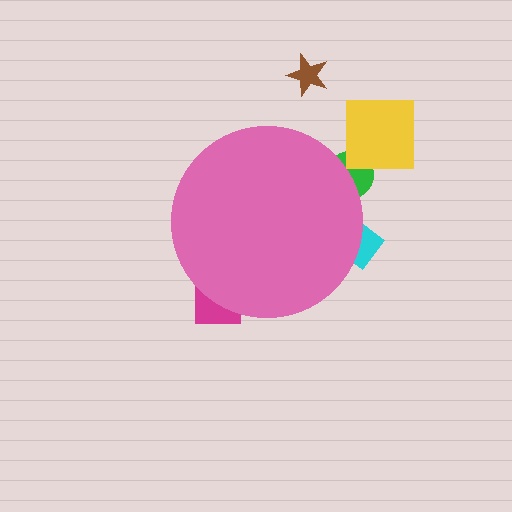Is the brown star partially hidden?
No, the brown star is fully visible.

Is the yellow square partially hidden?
No, the yellow square is fully visible.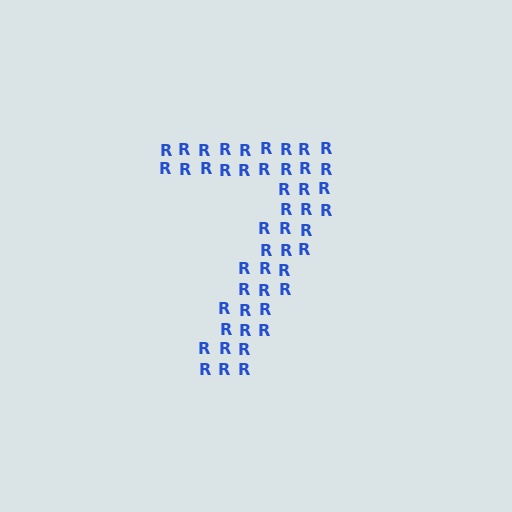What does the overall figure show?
The overall figure shows the digit 7.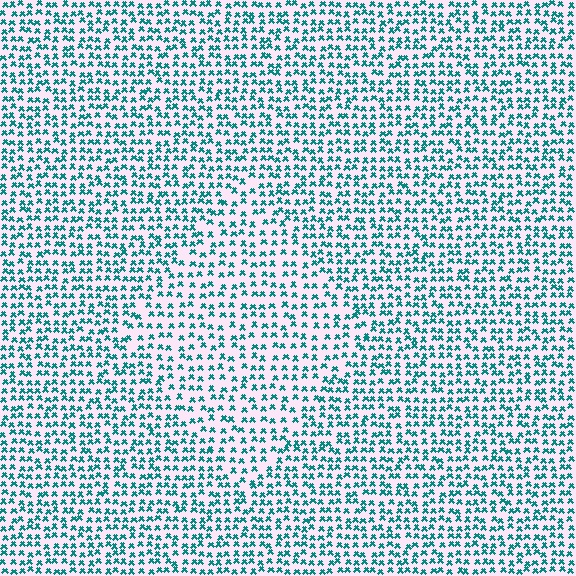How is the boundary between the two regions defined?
The boundary is defined by a change in element density (approximately 1.5x ratio). All elements are the same color, size, and shape.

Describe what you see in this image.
The image contains small teal elements arranged at two different densities. A diamond-shaped region is visible where the elements are less densely packed than the surrounding area.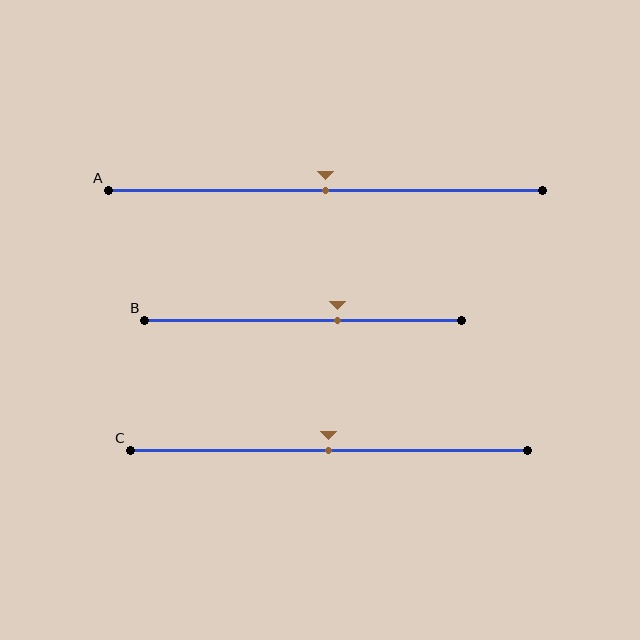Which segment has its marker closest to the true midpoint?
Segment A has its marker closest to the true midpoint.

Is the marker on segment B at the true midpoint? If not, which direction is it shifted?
No, the marker on segment B is shifted to the right by about 11% of the segment length.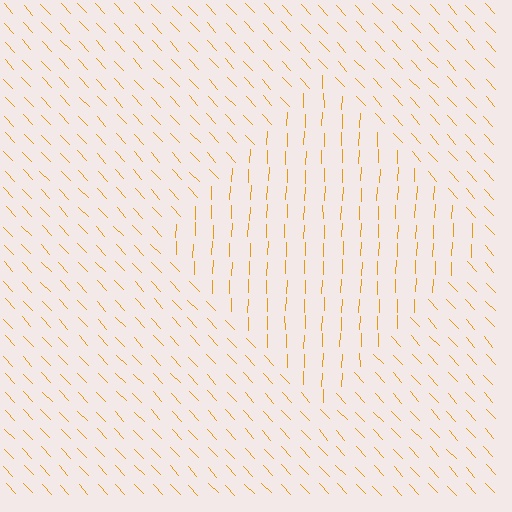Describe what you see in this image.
The image is filled with small orange line segments. A diamond region in the image has lines oriented differently from the surrounding lines, creating a visible texture boundary.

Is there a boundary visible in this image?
Yes, there is a texture boundary formed by a change in line orientation.